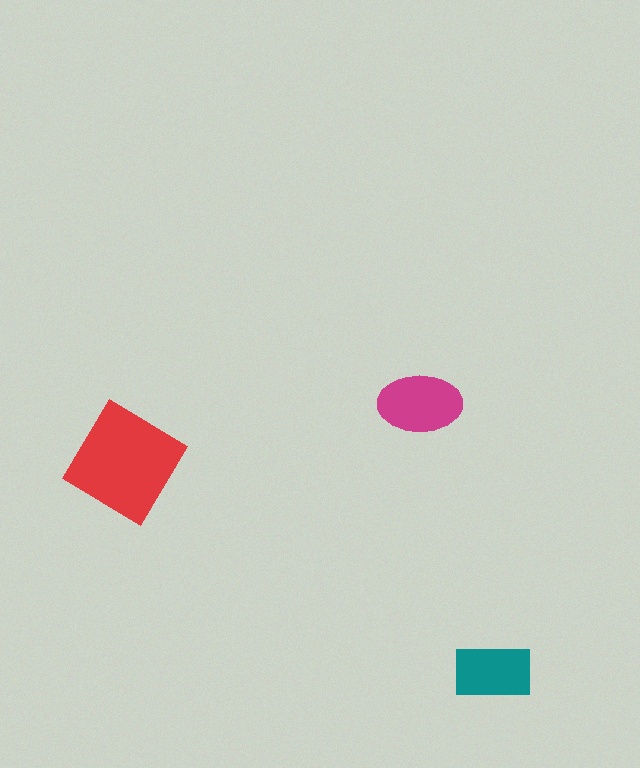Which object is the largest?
The red diamond.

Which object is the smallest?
The teal rectangle.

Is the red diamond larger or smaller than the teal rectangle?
Larger.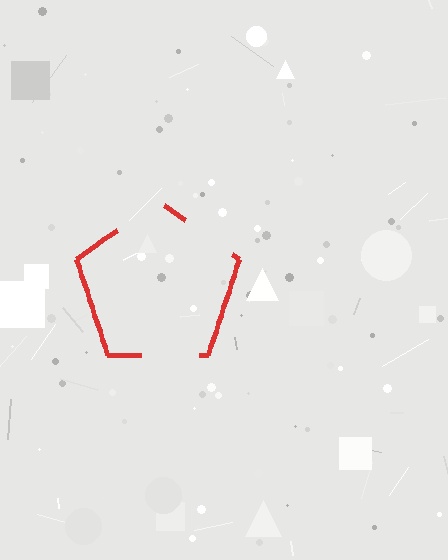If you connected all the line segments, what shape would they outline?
They would outline a pentagon.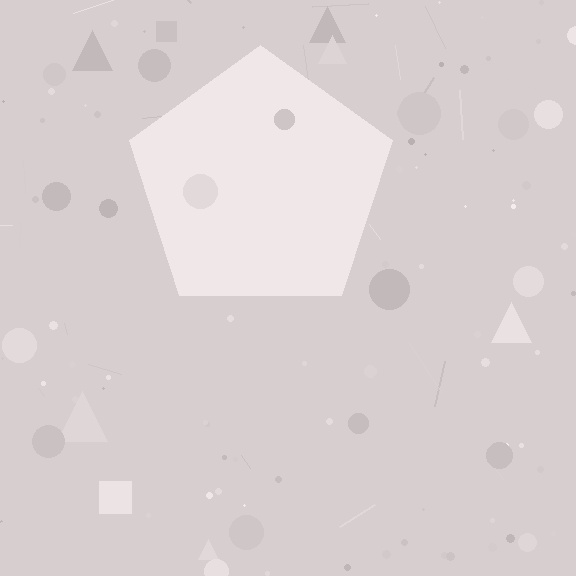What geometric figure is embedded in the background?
A pentagon is embedded in the background.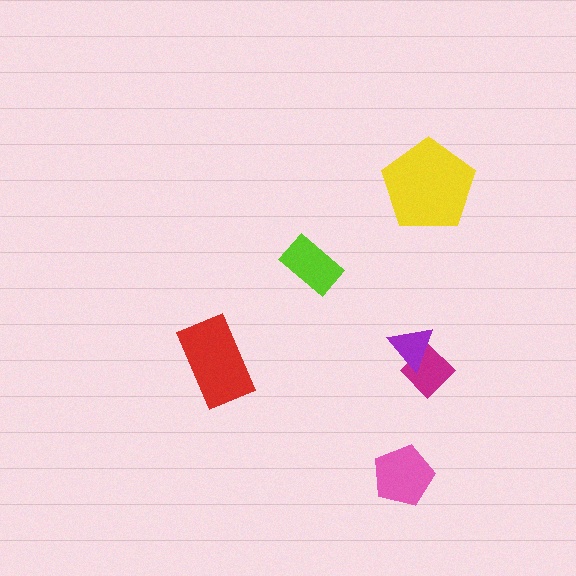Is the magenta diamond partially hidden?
Yes, it is partially covered by another shape.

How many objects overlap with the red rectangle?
0 objects overlap with the red rectangle.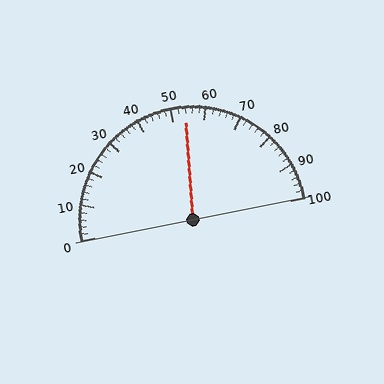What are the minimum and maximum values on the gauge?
The gauge ranges from 0 to 100.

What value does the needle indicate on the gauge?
The needle indicates approximately 54.